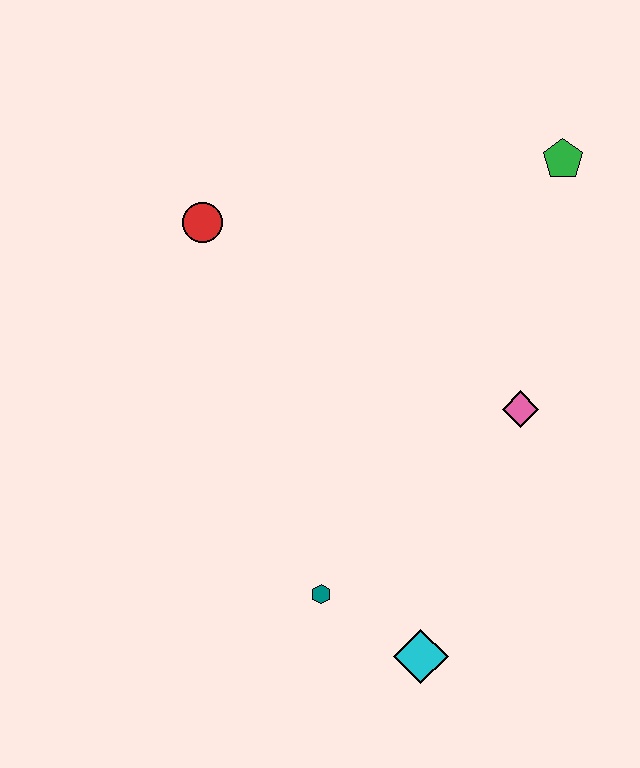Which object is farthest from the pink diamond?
The red circle is farthest from the pink diamond.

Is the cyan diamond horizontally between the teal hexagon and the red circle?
No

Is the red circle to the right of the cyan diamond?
No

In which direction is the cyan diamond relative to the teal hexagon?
The cyan diamond is to the right of the teal hexagon.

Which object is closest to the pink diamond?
The green pentagon is closest to the pink diamond.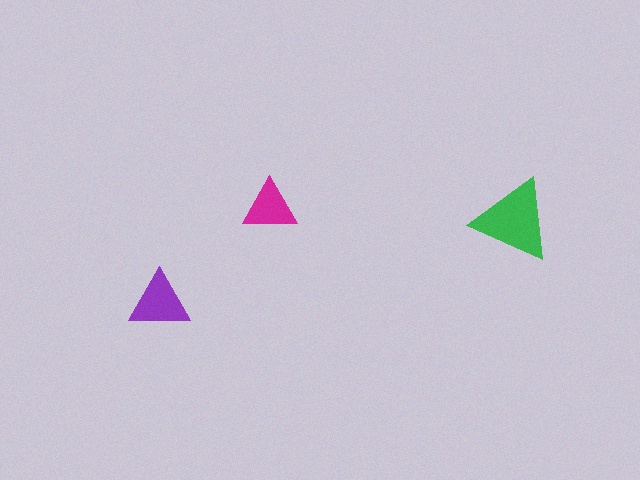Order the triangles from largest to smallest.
the green one, the purple one, the magenta one.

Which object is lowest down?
The purple triangle is bottommost.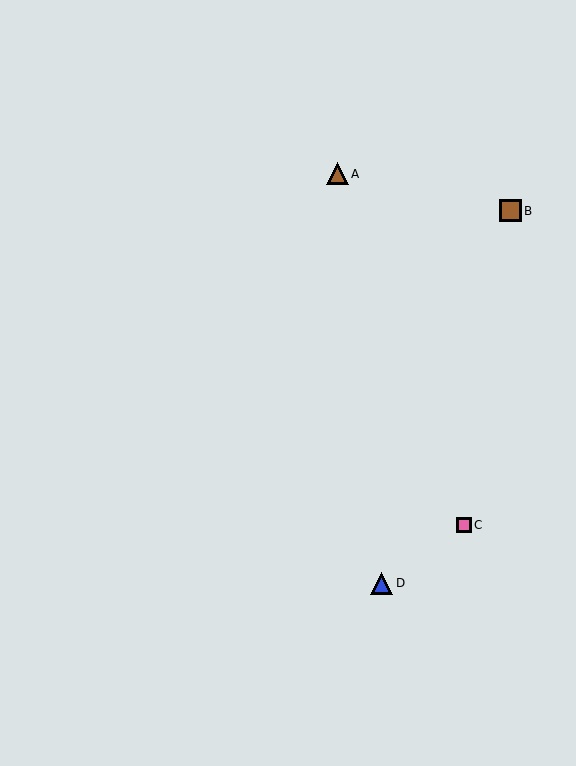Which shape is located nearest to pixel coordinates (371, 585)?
The blue triangle (labeled D) at (382, 583) is nearest to that location.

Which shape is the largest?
The brown square (labeled B) is the largest.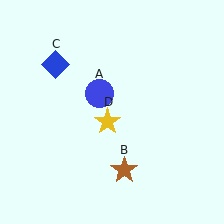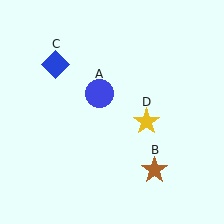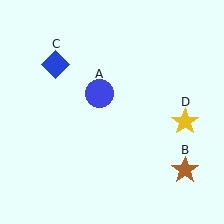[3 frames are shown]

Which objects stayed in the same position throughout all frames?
Blue circle (object A) and blue diamond (object C) remained stationary.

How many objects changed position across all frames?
2 objects changed position: brown star (object B), yellow star (object D).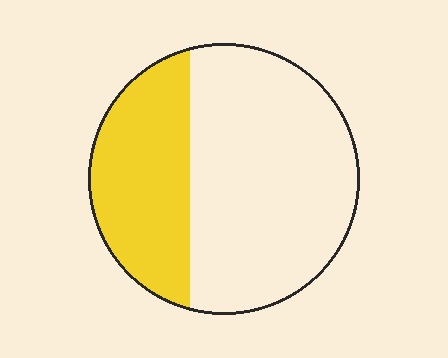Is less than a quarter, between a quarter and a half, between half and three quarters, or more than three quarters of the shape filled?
Between a quarter and a half.